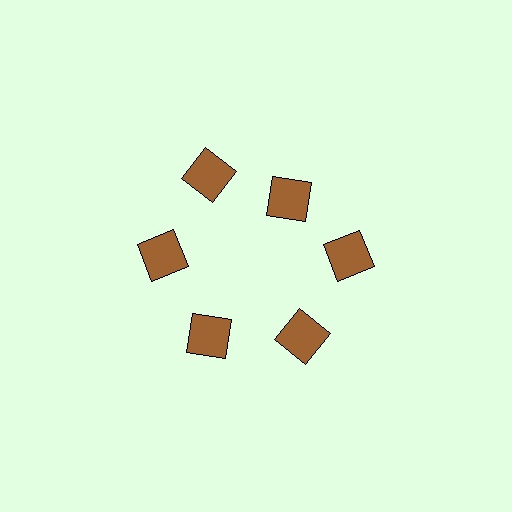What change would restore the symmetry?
The symmetry would be restored by moving it outward, back onto the ring so that all 6 squares sit at equal angles and equal distance from the center.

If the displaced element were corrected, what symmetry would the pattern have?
It would have 6-fold rotational symmetry — the pattern would map onto itself every 60 degrees.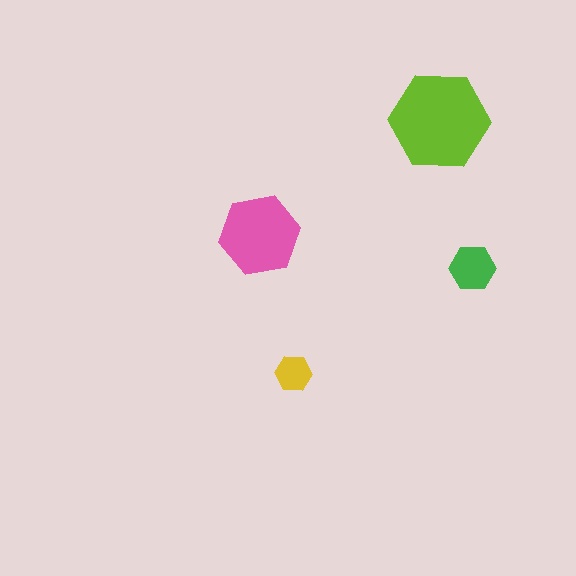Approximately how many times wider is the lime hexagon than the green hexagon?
About 2 times wider.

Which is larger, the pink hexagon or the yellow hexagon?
The pink one.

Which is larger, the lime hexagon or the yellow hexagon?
The lime one.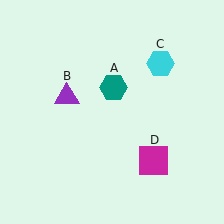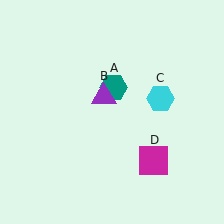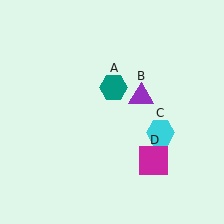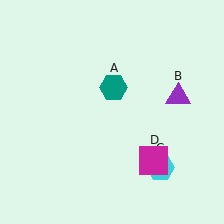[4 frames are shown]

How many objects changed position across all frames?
2 objects changed position: purple triangle (object B), cyan hexagon (object C).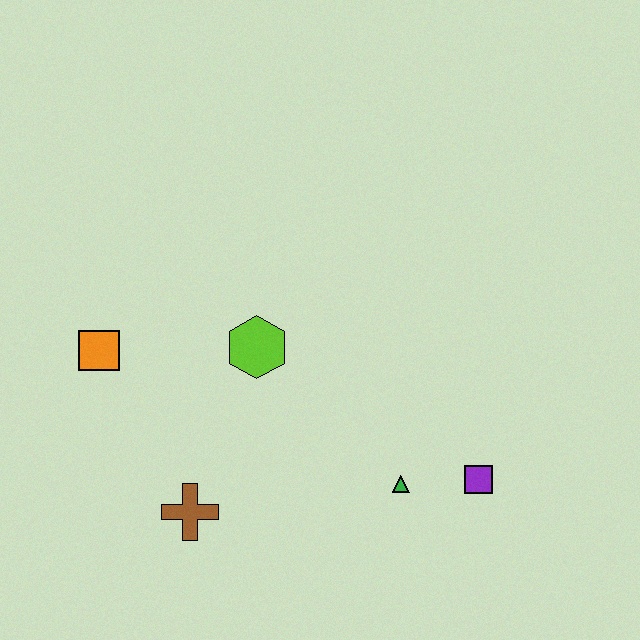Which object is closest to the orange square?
The lime hexagon is closest to the orange square.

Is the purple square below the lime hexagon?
Yes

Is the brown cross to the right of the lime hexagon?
No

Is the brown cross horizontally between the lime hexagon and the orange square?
Yes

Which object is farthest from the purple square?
The orange square is farthest from the purple square.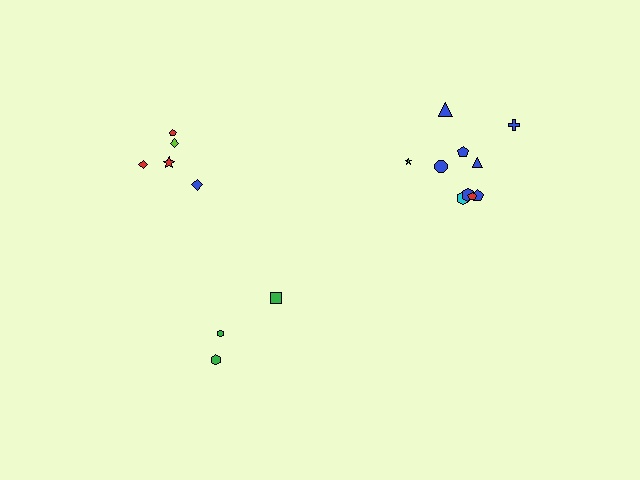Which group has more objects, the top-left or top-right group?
The top-right group.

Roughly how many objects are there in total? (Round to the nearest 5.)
Roughly 20 objects in total.